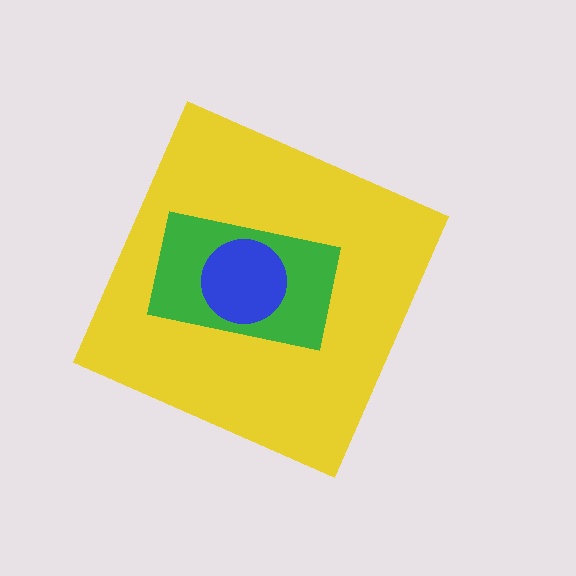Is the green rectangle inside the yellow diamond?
Yes.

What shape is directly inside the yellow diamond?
The green rectangle.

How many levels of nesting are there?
3.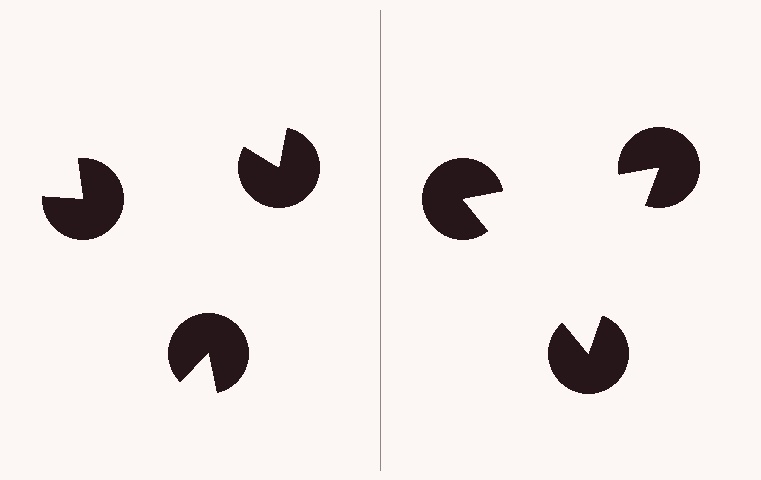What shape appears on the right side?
An illusory triangle.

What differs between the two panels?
The pac-man discs are positioned identically on both sides; only the wedge orientations differ. On the right they align to a triangle; on the left they are misaligned.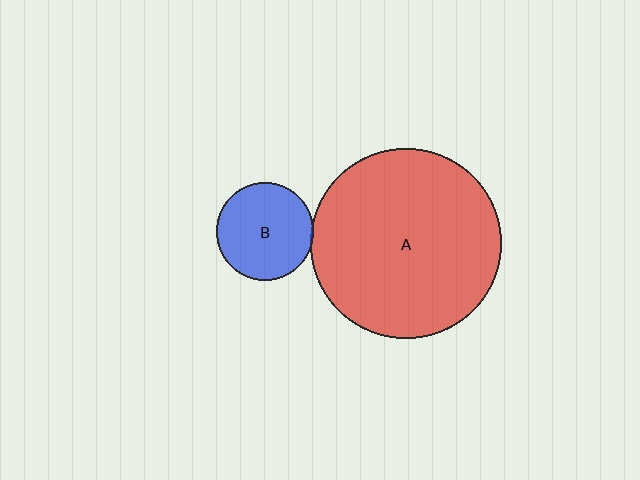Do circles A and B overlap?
Yes.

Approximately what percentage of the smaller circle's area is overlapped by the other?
Approximately 5%.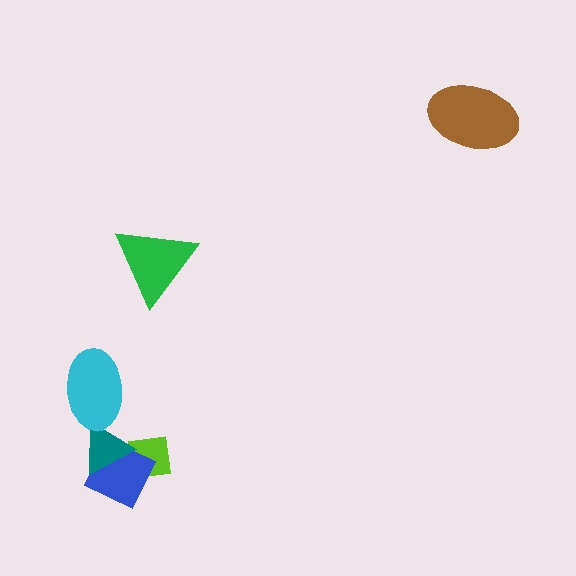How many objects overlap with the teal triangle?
3 objects overlap with the teal triangle.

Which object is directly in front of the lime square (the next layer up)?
The blue diamond is directly in front of the lime square.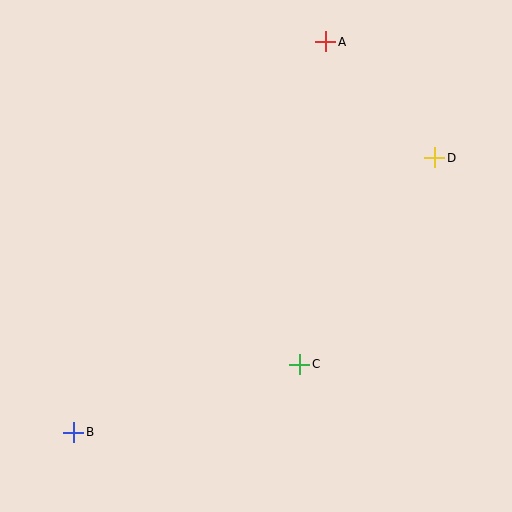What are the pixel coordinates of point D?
Point D is at (435, 158).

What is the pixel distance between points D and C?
The distance between D and C is 246 pixels.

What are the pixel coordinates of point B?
Point B is at (74, 432).